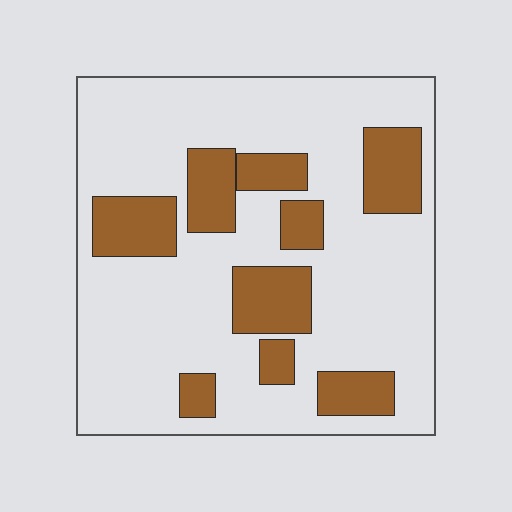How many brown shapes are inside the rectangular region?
9.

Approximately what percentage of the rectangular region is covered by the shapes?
Approximately 25%.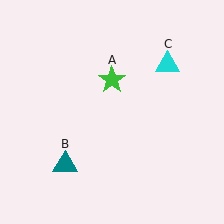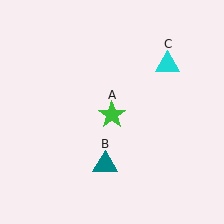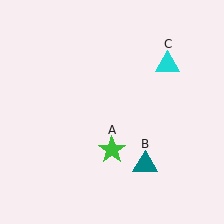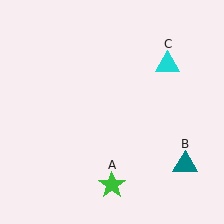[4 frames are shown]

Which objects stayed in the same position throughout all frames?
Cyan triangle (object C) remained stationary.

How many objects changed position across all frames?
2 objects changed position: green star (object A), teal triangle (object B).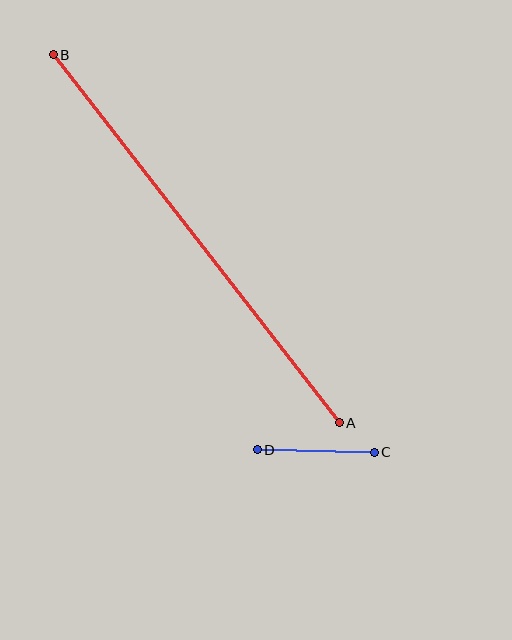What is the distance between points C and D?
The distance is approximately 117 pixels.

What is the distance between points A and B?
The distance is approximately 466 pixels.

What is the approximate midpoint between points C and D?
The midpoint is at approximately (316, 451) pixels.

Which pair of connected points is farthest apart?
Points A and B are farthest apart.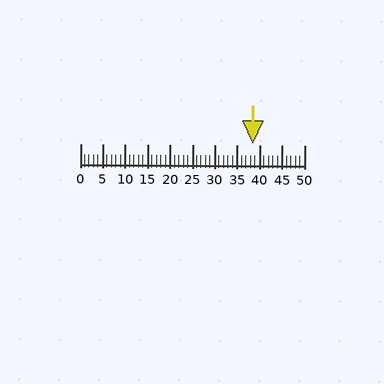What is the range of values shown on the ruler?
The ruler shows values from 0 to 50.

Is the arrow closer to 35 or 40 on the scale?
The arrow is closer to 40.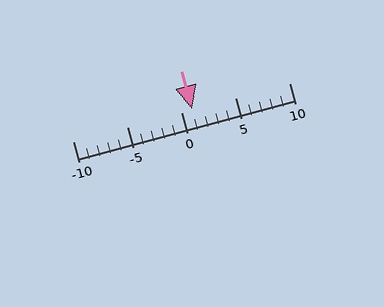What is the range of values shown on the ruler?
The ruler shows values from -10 to 10.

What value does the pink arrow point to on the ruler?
The pink arrow points to approximately 1.